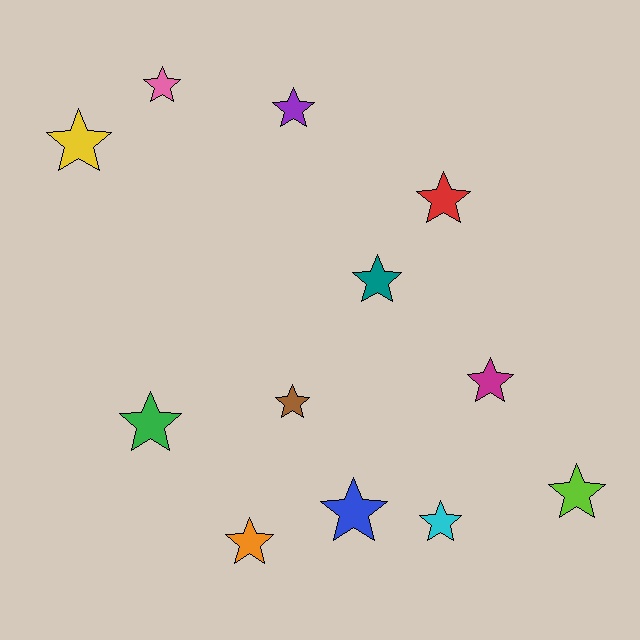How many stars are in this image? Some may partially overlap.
There are 12 stars.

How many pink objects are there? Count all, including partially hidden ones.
There is 1 pink object.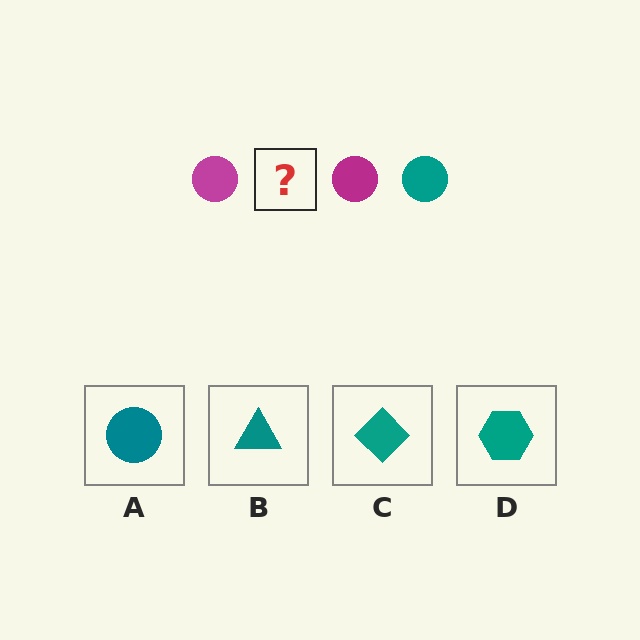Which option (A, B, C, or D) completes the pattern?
A.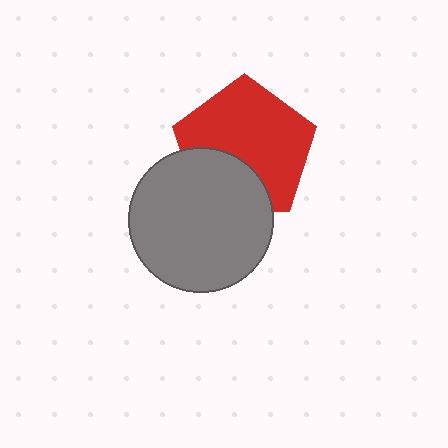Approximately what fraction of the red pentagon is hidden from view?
Roughly 31% of the red pentagon is hidden behind the gray circle.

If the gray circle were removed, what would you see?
You would see the complete red pentagon.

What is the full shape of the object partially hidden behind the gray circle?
The partially hidden object is a red pentagon.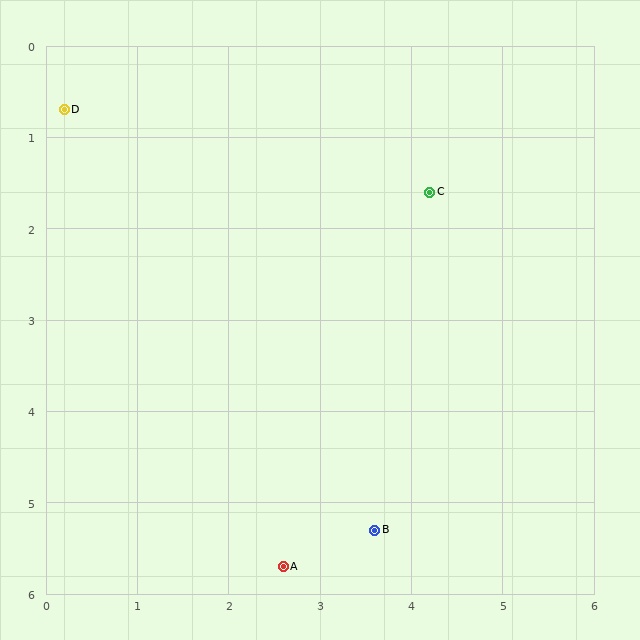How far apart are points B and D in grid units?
Points B and D are about 5.7 grid units apart.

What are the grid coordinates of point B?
Point B is at approximately (3.6, 5.3).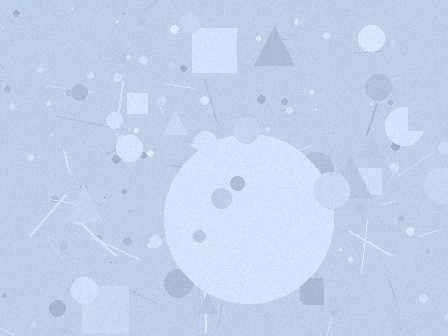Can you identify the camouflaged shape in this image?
The camouflaged shape is a circle.